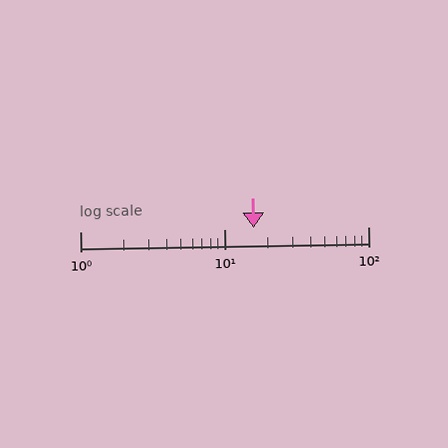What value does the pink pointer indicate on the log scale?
The pointer indicates approximately 16.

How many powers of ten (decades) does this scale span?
The scale spans 2 decades, from 1 to 100.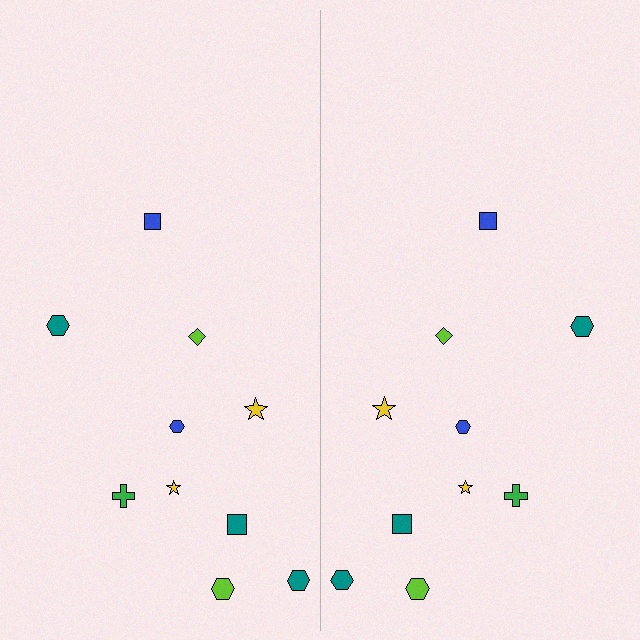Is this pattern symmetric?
Yes, this pattern has bilateral (reflection) symmetry.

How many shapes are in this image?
There are 20 shapes in this image.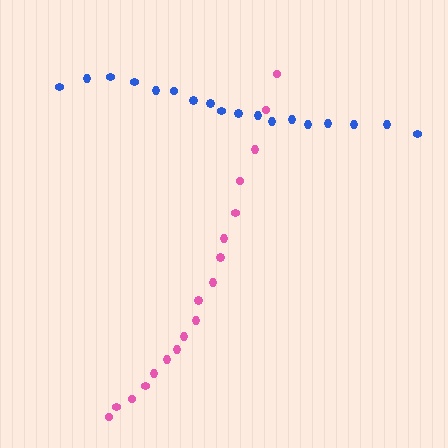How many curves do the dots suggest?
There are 2 distinct paths.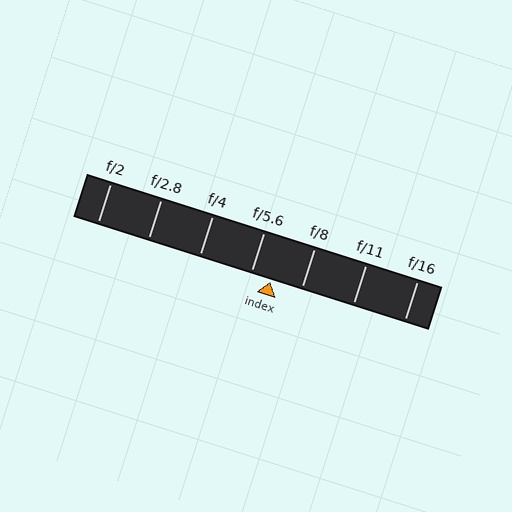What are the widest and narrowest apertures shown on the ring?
The widest aperture shown is f/2 and the narrowest is f/16.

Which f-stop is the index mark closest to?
The index mark is closest to f/5.6.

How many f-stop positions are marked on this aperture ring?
There are 7 f-stop positions marked.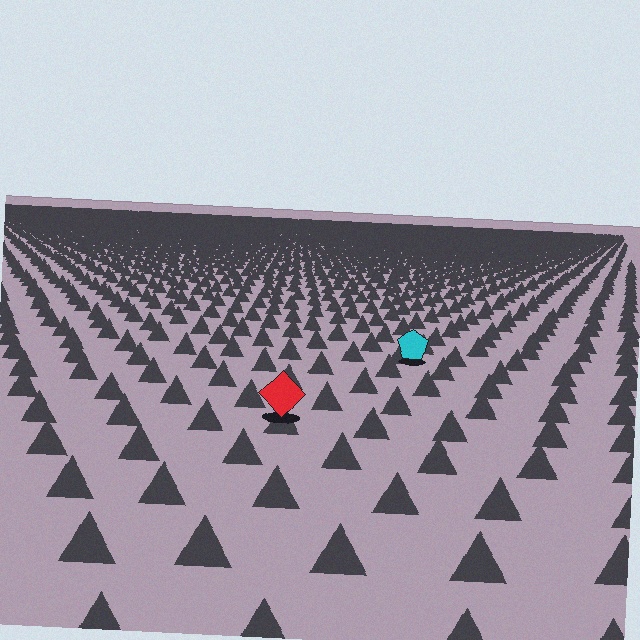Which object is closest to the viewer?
The red diamond is closest. The texture marks near it are larger and more spread out.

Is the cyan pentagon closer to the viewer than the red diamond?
No. The red diamond is closer — you can tell from the texture gradient: the ground texture is coarser near it.